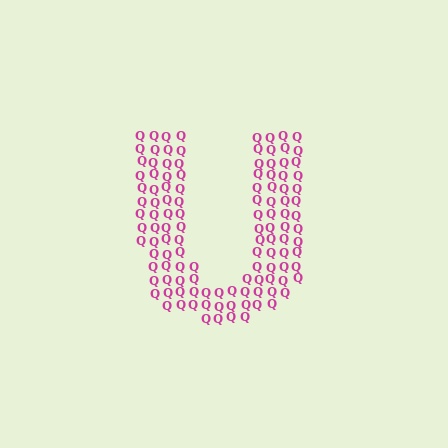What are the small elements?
The small elements are letter Q's.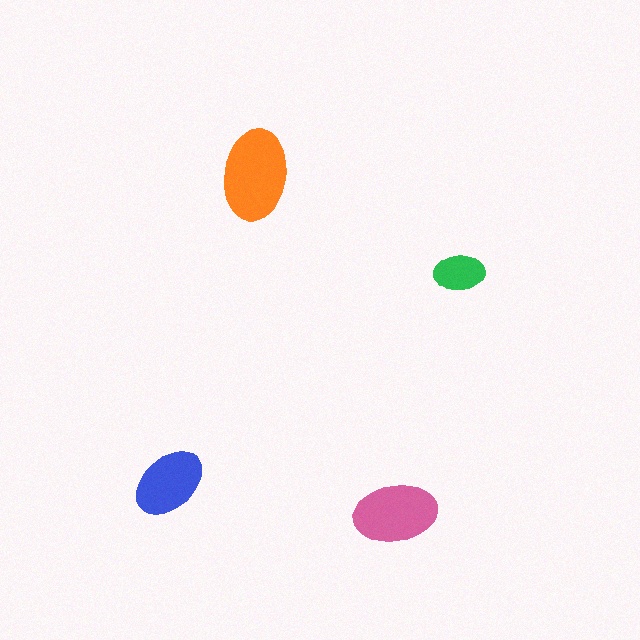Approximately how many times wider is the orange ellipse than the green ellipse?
About 2 times wider.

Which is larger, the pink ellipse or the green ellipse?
The pink one.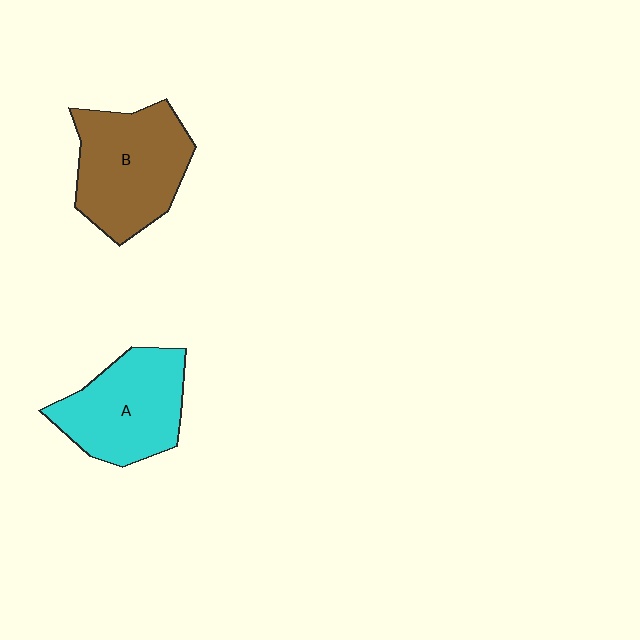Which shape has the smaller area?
Shape A (cyan).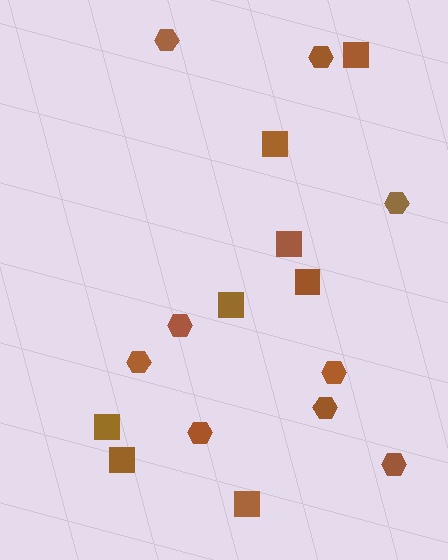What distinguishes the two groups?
There are 2 groups: one group of squares (8) and one group of hexagons (9).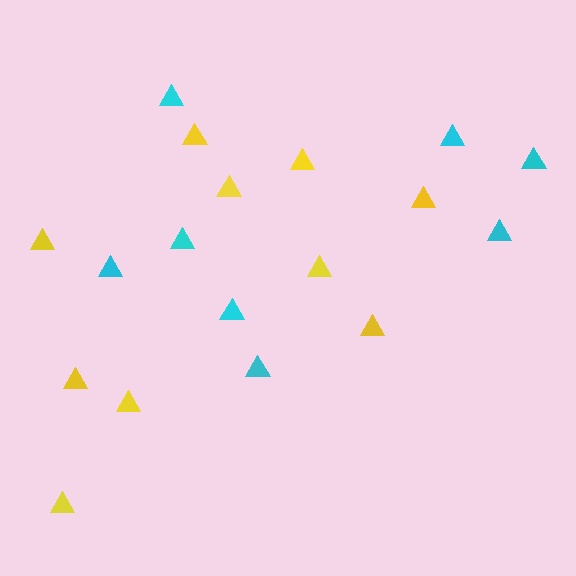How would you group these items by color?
There are 2 groups: one group of yellow triangles (10) and one group of cyan triangles (8).